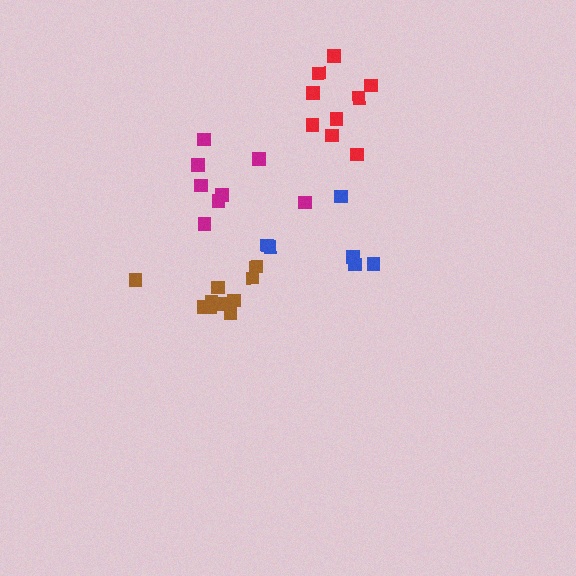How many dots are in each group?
Group 1: 8 dots, Group 2: 9 dots, Group 3: 10 dots, Group 4: 6 dots (33 total).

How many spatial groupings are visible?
There are 4 spatial groupings.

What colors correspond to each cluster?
The clusters are colored: magenta, red, brown, blue.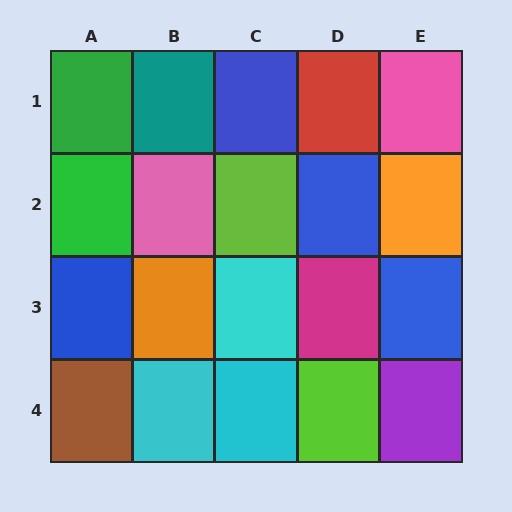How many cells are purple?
1 cell is purple.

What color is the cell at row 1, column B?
Teal.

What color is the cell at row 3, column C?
Cyan.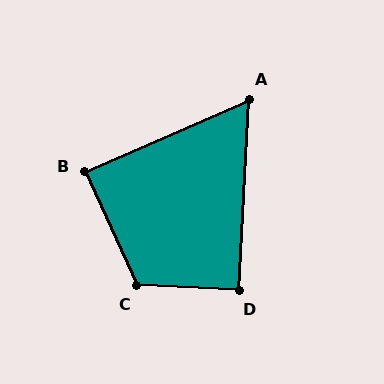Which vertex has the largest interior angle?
C, at approximately 117 degrees.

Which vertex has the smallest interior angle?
A, at approximately 63 degrees.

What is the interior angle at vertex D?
Approximately 90 degrees (approximately right).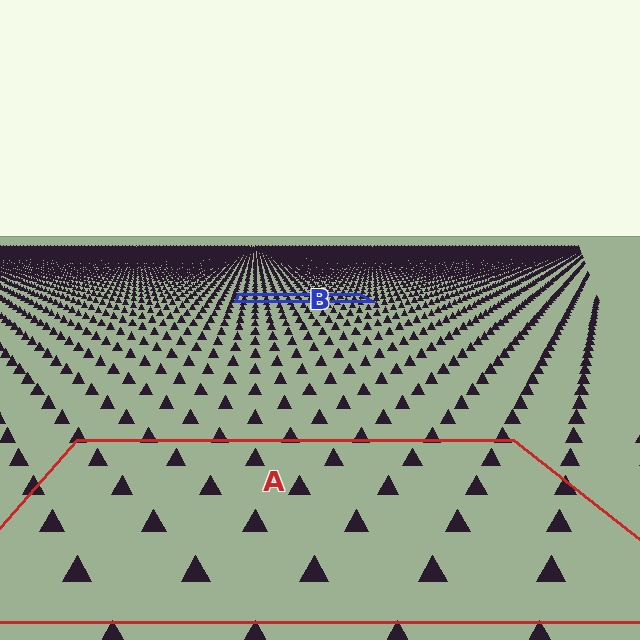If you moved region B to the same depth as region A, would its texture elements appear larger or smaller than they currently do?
They would appear larger. At a closer depth, the same texture elements are projected at a bigger on-screen size.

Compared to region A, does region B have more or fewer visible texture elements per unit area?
Region B has more texture elements per unit area — they are packed more densely because it is farther away.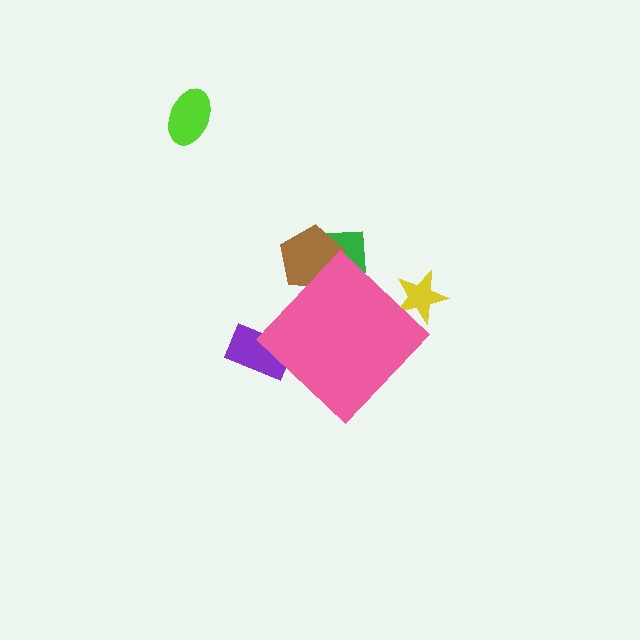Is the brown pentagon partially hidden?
Yes, the brown pentagon is partially hidden behind the pink diamond.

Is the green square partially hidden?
Yes, the green square is partially hidden behind the pink diamond.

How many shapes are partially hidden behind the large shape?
5 shapes are partially hidden.